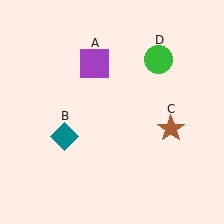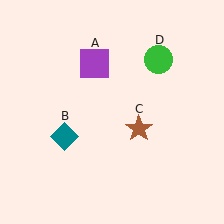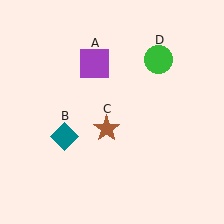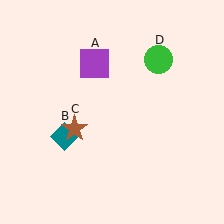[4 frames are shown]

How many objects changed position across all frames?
1 object changed position: brown star (object C).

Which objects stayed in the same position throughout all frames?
Purple square (object A) and teal diamond (object B) and green circle (object D) remained stationary.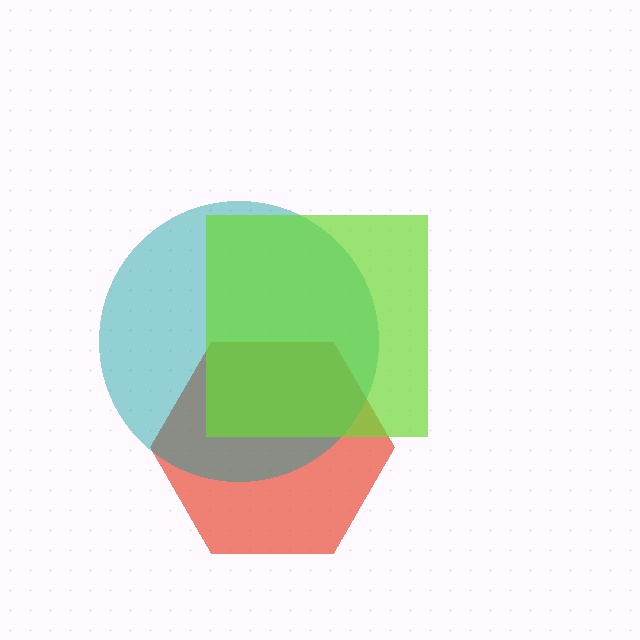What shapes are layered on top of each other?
The layered shapes are: a red hexagon, a teal circle, a lime square.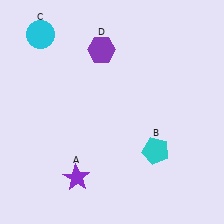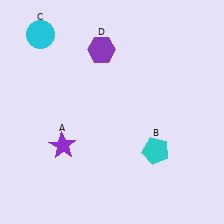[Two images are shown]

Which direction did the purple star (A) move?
The purple star (A) moved up.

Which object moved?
The purple star (A) moved up.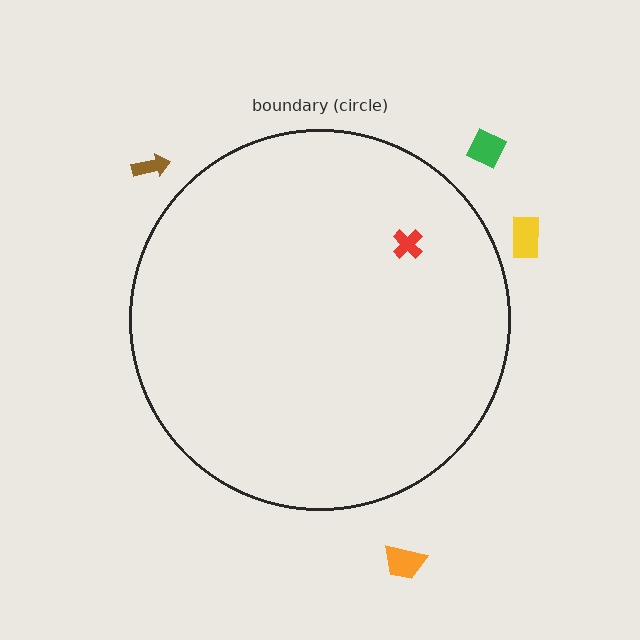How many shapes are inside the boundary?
1 inside, 4 outside.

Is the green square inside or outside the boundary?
Outside.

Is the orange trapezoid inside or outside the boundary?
Outside.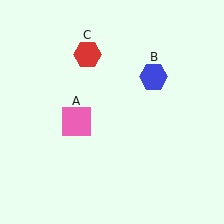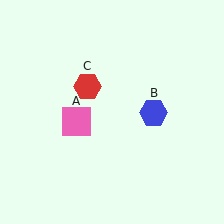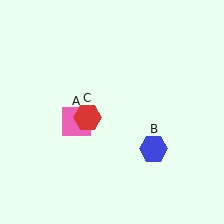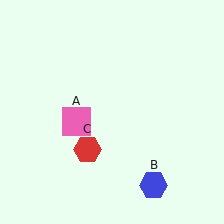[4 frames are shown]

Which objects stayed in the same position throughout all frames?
Pink square (object A) remained stationary.